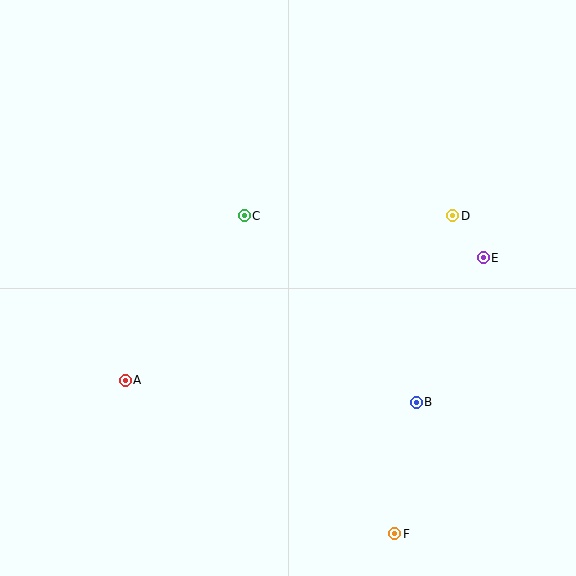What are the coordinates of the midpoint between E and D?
The midpoint between E and D is at (468, 237).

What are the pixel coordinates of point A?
Point A is at (125, 380).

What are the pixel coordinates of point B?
Point B is at (416, 402).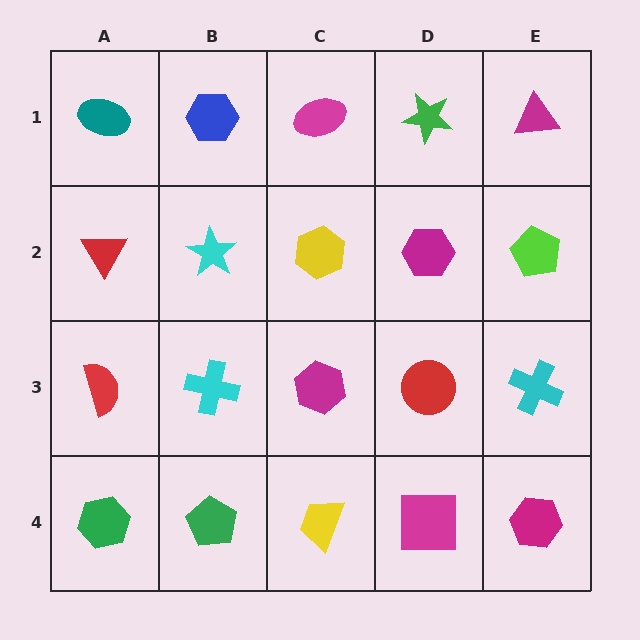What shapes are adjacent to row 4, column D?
A red circle (row 3, column D), a yellow trapezoid (row 4, column C), a magenta hexagon (row 4, column E).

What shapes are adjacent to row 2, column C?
A magenta ellipse (row 1, column C), a magenta hexagon (row 3, column C), a cyan star (row 2, column B), a magenta hexagon (row 2, column D).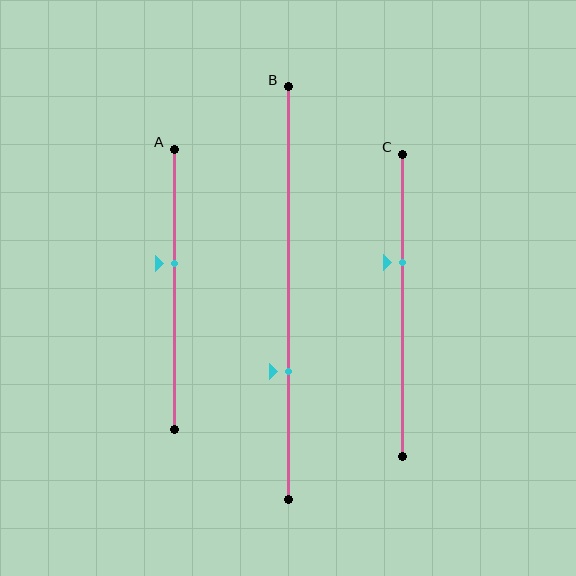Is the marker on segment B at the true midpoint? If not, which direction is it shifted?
No, the marker on segment B is shifted downward by about 19% of the segment length.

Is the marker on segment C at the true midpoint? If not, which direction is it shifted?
No, the marker on segment C is shifted upward by about 14% of the segment length.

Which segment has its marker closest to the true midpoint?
Segment A has its marker closest to the true midpoint.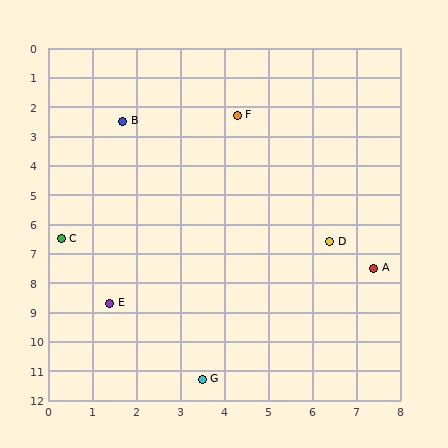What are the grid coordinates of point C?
Point C is at approximately (0.3, 6.5).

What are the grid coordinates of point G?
Point G is at approximately (3.5, 11.3).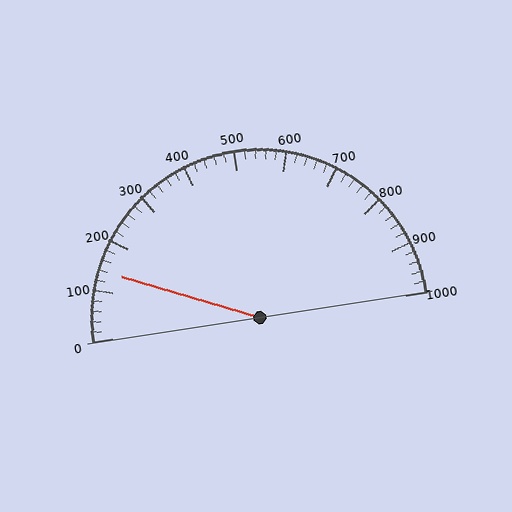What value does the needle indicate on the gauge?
The needle indicates approximately 140.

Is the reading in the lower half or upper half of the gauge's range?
The reading is in the lower half of the range (0 to 1000).